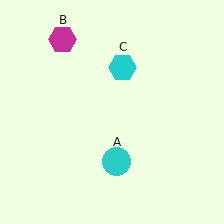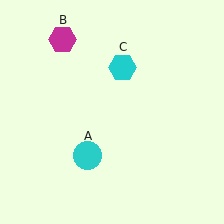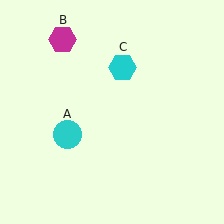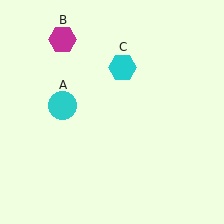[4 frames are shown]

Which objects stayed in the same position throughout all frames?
Magenta hexagon (object B) and cyan hexagon (object C) remained stationary.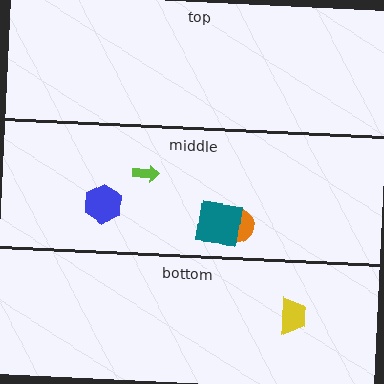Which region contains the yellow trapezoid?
The bottom region.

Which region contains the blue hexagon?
The middle region.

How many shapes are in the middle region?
4.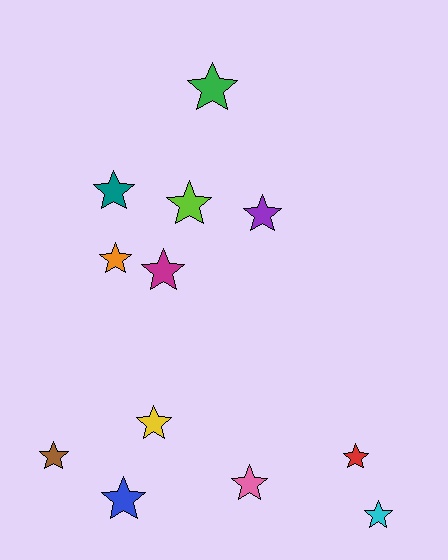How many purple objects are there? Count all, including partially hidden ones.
There is 1 purple object.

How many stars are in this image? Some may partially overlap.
There are 12 stars.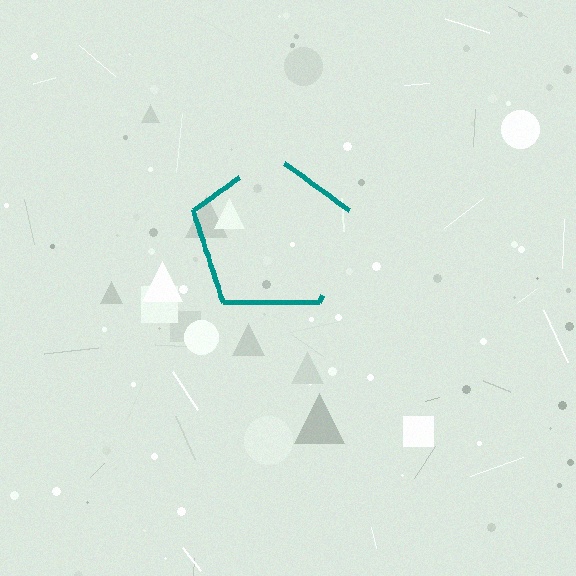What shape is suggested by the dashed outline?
The dashed outline suggests a pentagon.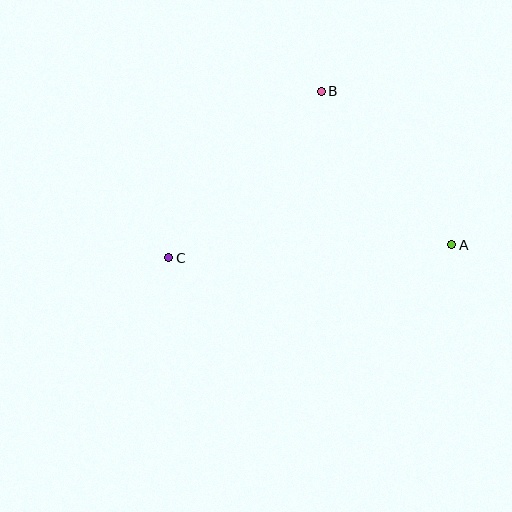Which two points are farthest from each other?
Points A and C are farthest from each other.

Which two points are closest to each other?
Points A and B are closest to each other.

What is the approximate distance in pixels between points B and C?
The distance between B and C is approximately 226 pixels.